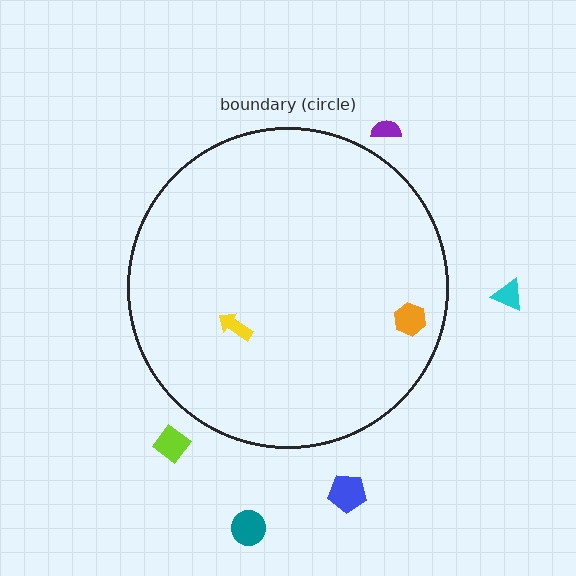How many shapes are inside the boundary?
2 inside, 5 outside.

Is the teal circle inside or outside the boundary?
Outside.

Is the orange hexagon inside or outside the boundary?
Inside.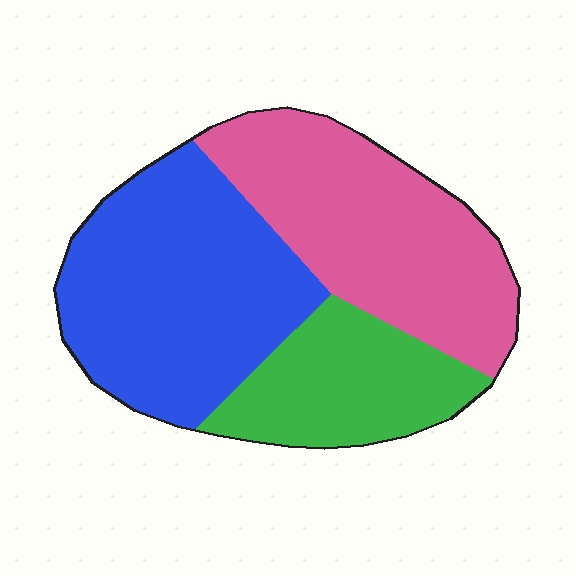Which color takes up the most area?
Blue, at roughly 40%.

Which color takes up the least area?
Green, at roughly 20%.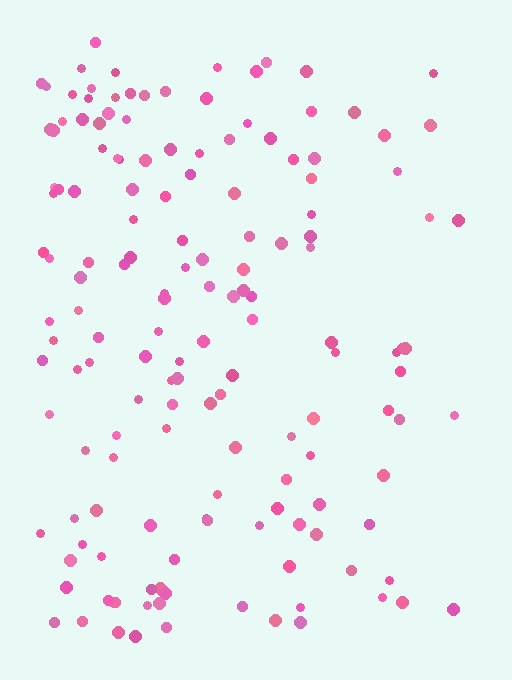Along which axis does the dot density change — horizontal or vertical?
Horizontal.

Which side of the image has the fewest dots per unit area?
The right.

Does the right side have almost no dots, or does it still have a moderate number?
Still a moderate number, just noticeably fewer than the left.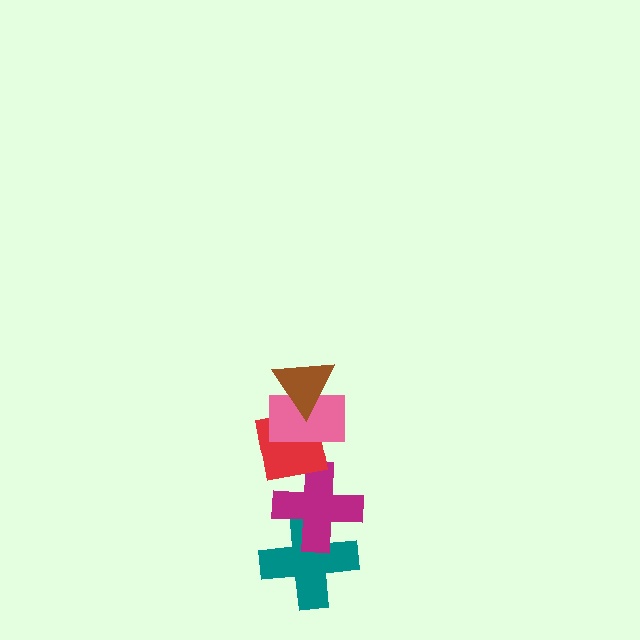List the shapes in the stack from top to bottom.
From top to bottom: the brown triangle, the pink rectangle, the red square, the magenta cross, the teal cross.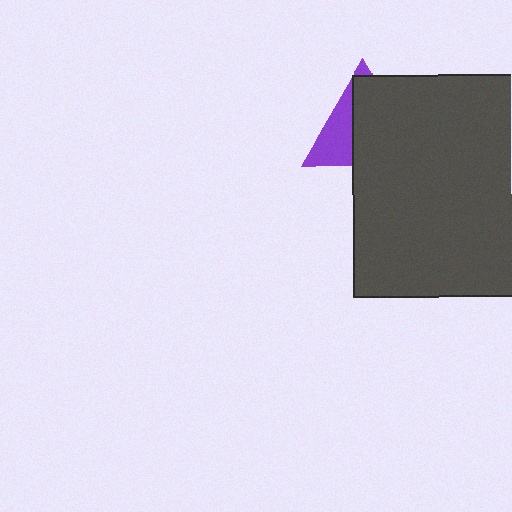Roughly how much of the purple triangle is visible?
A small part of it is visible (roughly 36%).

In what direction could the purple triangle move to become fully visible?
The purple triangle could move left. That would shift it out from behind the dark gray rectangle entirely.